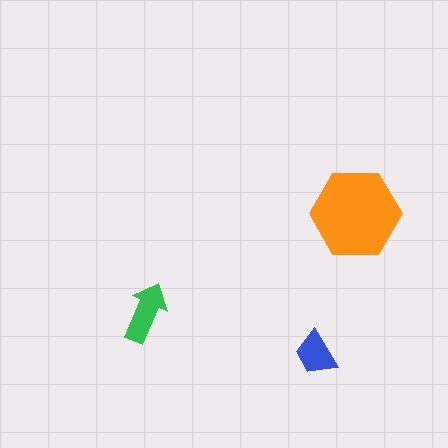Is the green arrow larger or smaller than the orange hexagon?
Smaller.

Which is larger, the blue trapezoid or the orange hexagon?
The orange hexagon.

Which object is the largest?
The orange hexagon.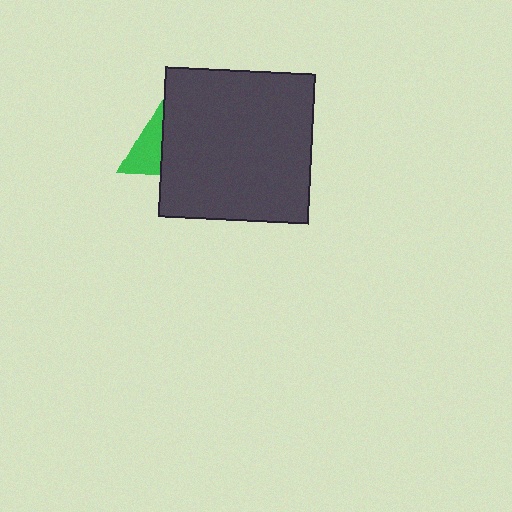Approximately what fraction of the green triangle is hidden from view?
Roughly 61% of the green triangle is hidden behind the dark gray square.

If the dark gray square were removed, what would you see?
You would see the complete green triangle.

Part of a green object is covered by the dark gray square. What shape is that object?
It is a triangle.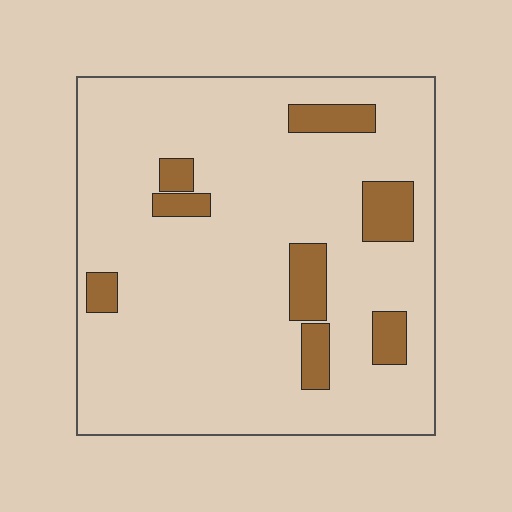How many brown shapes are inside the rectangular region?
8.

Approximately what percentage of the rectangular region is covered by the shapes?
Approximately 15%.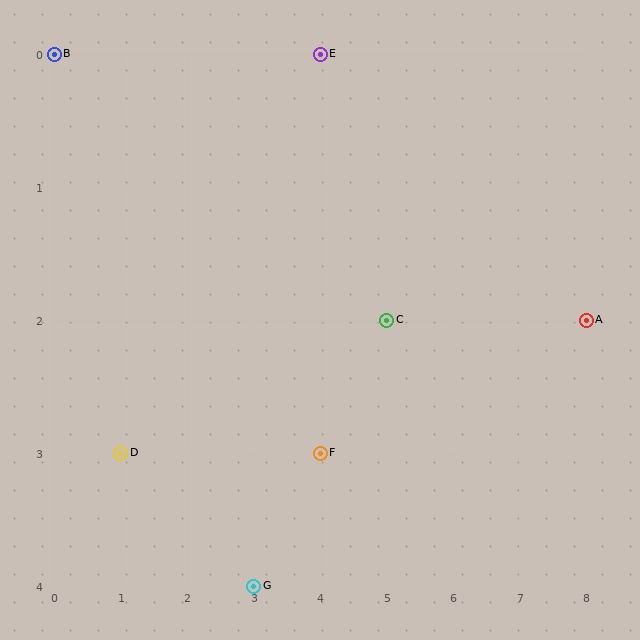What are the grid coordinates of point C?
Point C is at grid coordinates (5, 2).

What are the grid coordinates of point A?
Point A is at grid coordinates (8, 2).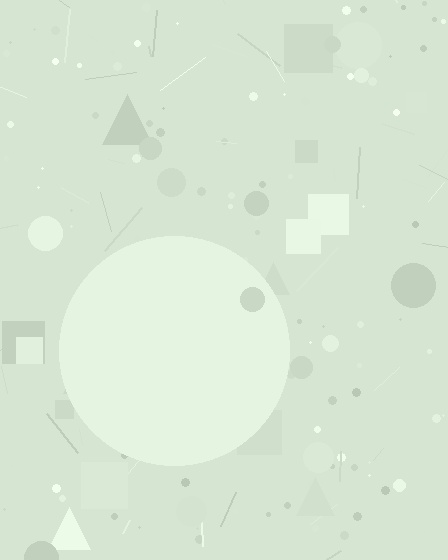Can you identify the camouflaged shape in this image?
The camouflaged shape is a circle.